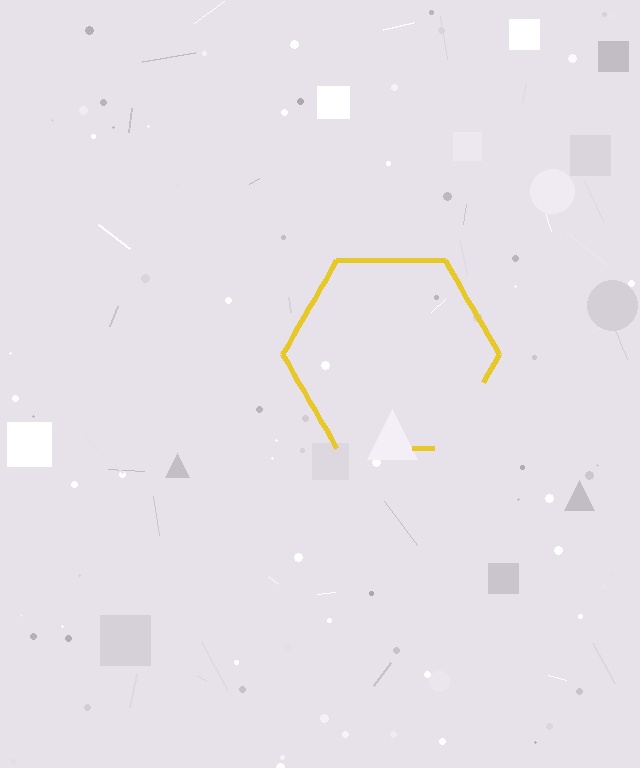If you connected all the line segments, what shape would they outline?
They would outline a hexagon.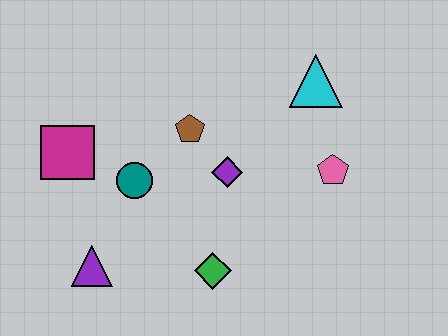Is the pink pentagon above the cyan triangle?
No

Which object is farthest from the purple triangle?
The cyan triangle is farthest from the purple triangle.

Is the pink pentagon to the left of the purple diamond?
No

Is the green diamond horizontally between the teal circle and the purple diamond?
Yes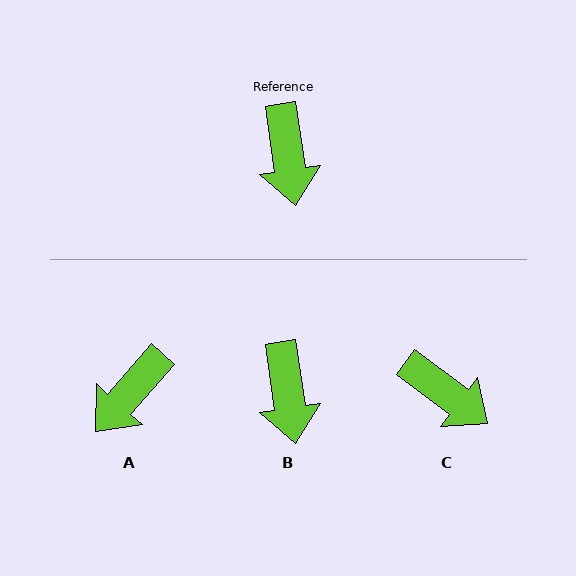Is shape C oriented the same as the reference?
No, it is off by about 45 degrees.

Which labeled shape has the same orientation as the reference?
B.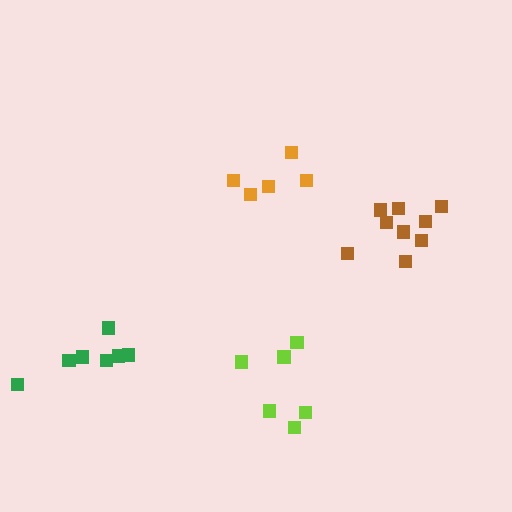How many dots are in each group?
Group 1: 9 dots, Group 2: 5 dots, Group 3: 7 dots, Group 4: 6 dots (27 total).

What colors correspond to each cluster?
The clusters are colored: brown, orange, green, lime.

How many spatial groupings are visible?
There are 4 spatial groupings.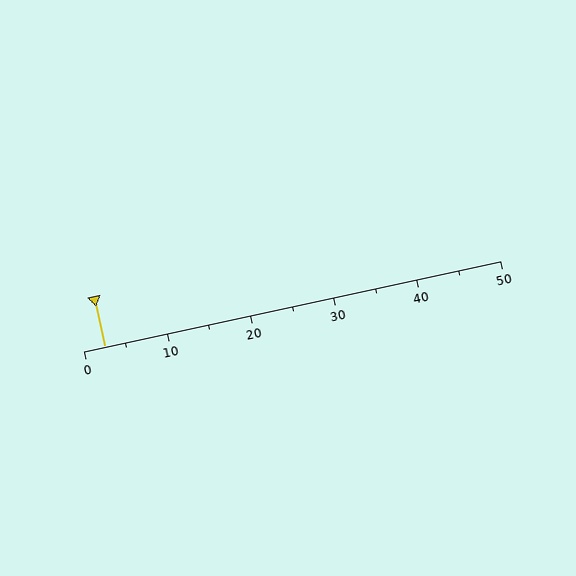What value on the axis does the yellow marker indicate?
The marker indicates approximately 2.5.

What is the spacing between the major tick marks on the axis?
The major ticks are spaced 10 apart.